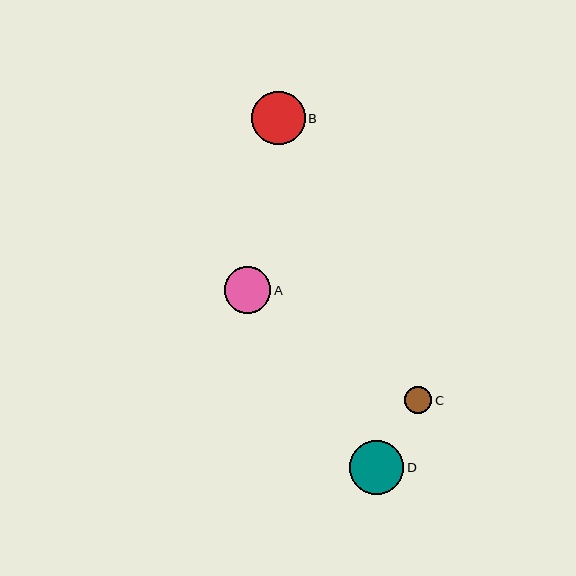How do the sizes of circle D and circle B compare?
Circle D and circle B are approximately the same size.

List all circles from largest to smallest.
From largest to smallest: D, B, A, C.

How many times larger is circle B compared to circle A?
Circle B is approximately 1.2 times the size of circle A.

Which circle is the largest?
Circle D is the largest with a size of approximately 55 pixels.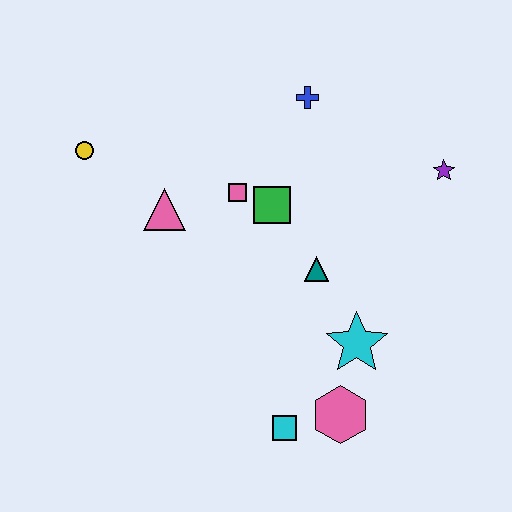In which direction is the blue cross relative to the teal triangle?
The blue cross is above the teal triangle.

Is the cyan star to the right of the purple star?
No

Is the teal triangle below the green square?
Yes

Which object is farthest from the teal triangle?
The yellow circle is farthest from the teal triangle.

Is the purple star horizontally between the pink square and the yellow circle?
No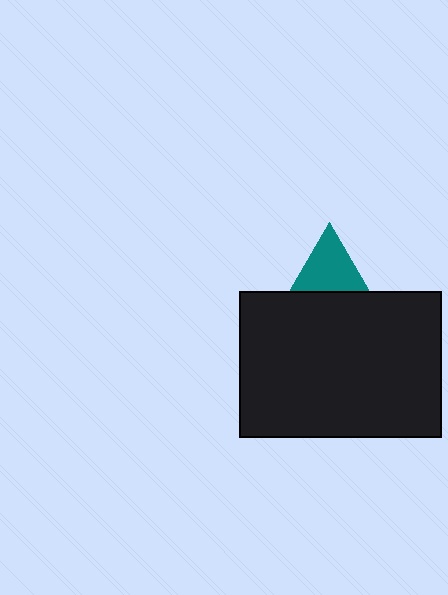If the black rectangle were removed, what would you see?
You would see the complete teal triangle.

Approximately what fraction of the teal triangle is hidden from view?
Roughly 45% of the teal triangle is hidden behind the black rectangle.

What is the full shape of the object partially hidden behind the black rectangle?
The partially hidden object is a teal triangle.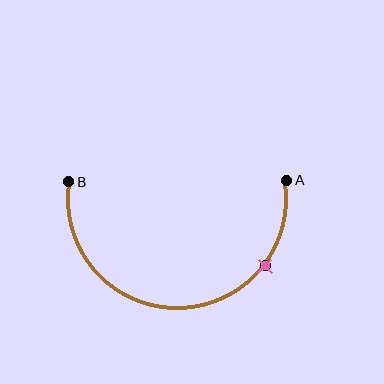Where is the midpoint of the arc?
The arc midpoint is the point on the curve farthest from the straight line joining A and B. It sits below that line.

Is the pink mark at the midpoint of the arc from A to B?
No. The pink mark lies on the arc but is closer to endpoint A. The arc midpoint would be at the point on the curve equidistant along the arc from both A and B.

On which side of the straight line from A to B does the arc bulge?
The arc bulges below the straight line connecting A and B.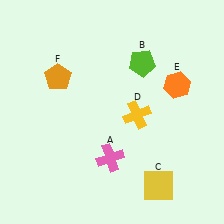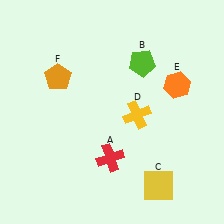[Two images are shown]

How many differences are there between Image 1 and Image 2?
There is 1 difference between the two images.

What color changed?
The cross (A) changed from pink in Image 1 to red in Image 2.